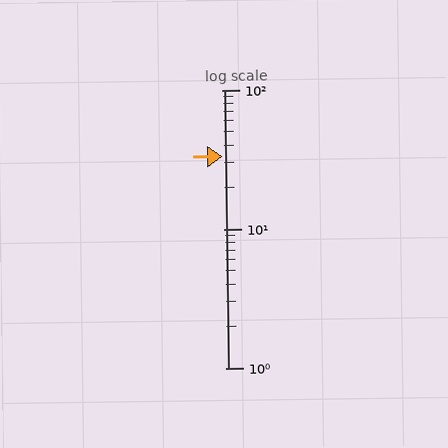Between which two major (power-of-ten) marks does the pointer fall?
The pointer is between 10 and 100.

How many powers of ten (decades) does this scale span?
The scale spans 2 decades, from 1 to 100.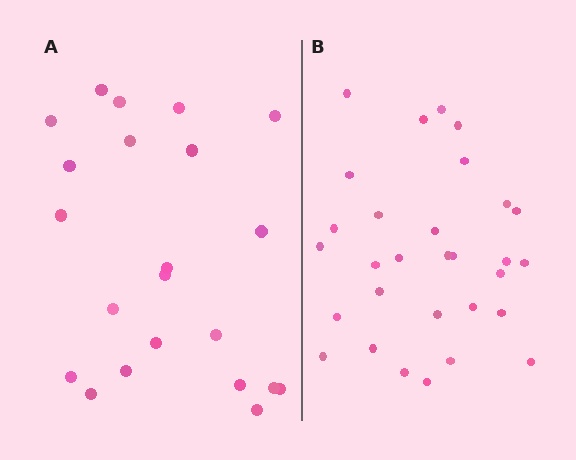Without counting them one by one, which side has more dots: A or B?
Region B (the right region) has more dots.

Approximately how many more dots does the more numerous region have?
Region B has roughly 8 or so more dots than region A.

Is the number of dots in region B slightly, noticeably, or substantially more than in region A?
Region B has noticeably more, but not dramatically so. The ratio is roughly 1.4 to 1.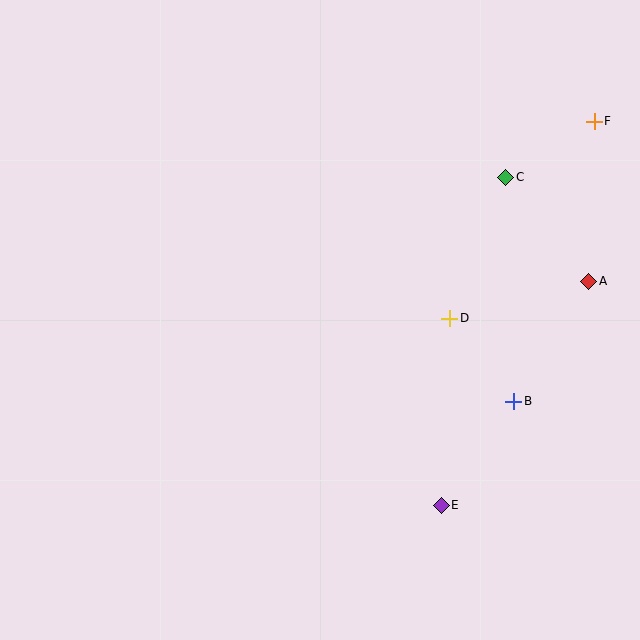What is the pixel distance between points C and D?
The distance between C and D is 152 pixels.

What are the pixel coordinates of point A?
Point A is at (589, 281).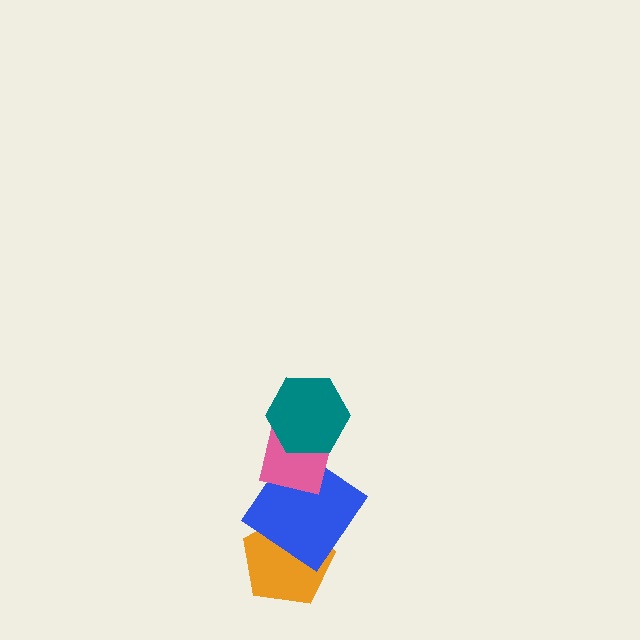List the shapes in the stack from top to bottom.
From top to bottom: the teal hexagon, the pink square, the blue diamond, the orange pentagon.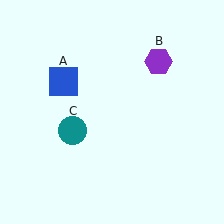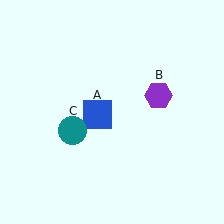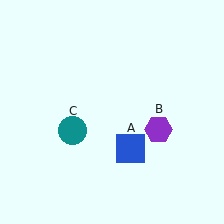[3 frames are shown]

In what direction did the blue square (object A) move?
The blue square (object A) moved down and to the right.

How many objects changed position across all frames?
2 objects changed position: blue square (object A), purple hexagon (object B).